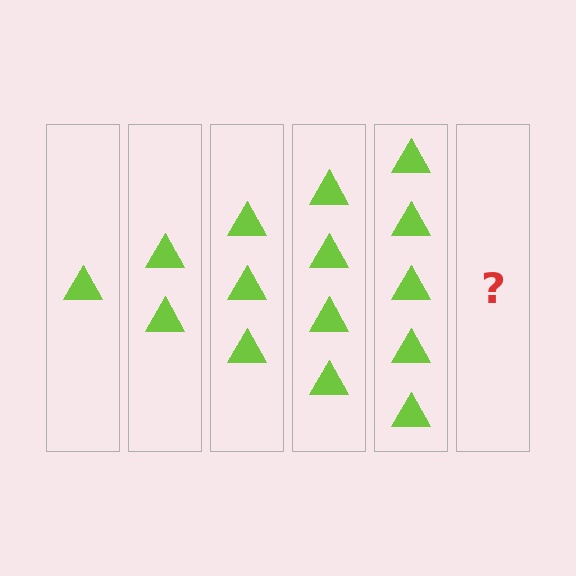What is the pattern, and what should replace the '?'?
The pattern is that each step adds one more triangle. The '?' should be 6 triangles.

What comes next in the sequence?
The next element should be 6 triangles.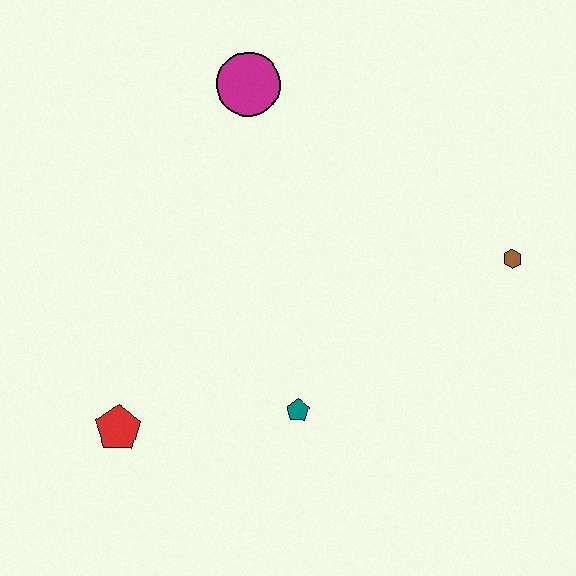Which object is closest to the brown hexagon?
The teal pentagon is closest to the brown hexagon.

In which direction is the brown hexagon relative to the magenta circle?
The brown hexagon is to the right of the magenta circle.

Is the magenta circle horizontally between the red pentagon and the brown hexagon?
Yes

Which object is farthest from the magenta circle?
The red pentagon is farthest from the magenta circle.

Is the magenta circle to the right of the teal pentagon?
No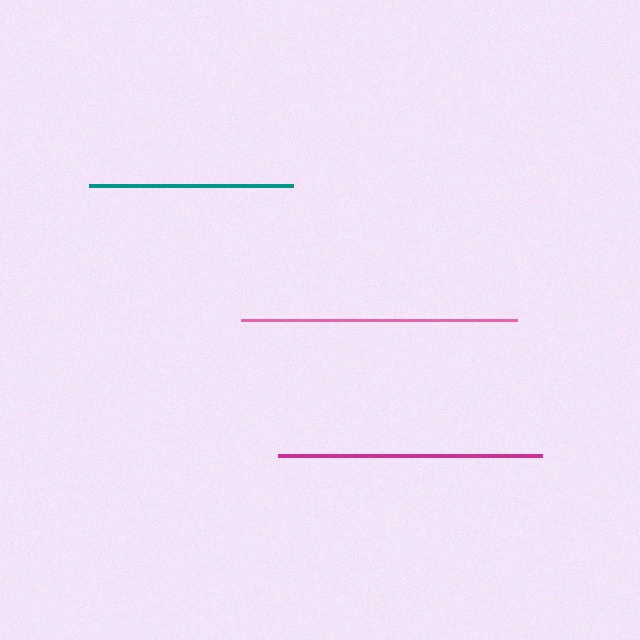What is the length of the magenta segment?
The magenta segment is approximately 263 pixels long.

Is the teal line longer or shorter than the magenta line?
The magenta line is longer than the teal line.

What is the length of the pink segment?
The pink segment is approximately 276 pixels long.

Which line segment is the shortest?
The teal line is the shortest at approximately 204 pixels.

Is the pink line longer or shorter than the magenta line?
The pink line is longer than the magenta line.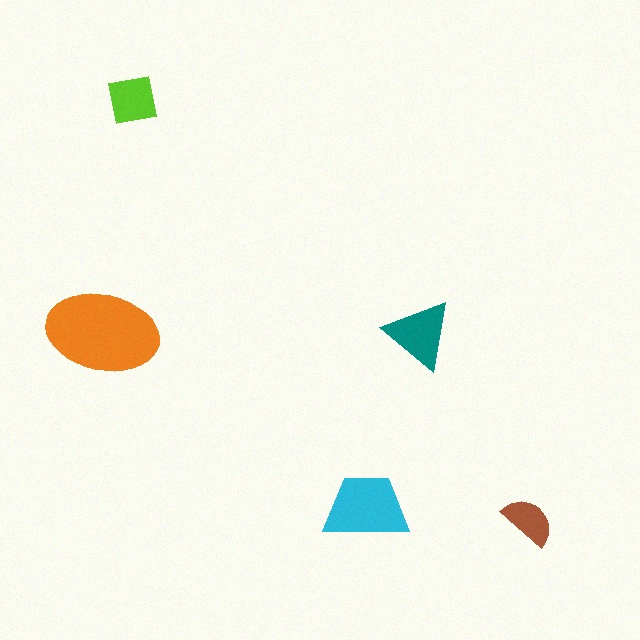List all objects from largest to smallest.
The orange ellipse, the cyan trapezoid, the teal triangle, the lime square, the brown semicircle.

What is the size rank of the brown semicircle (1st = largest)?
5th.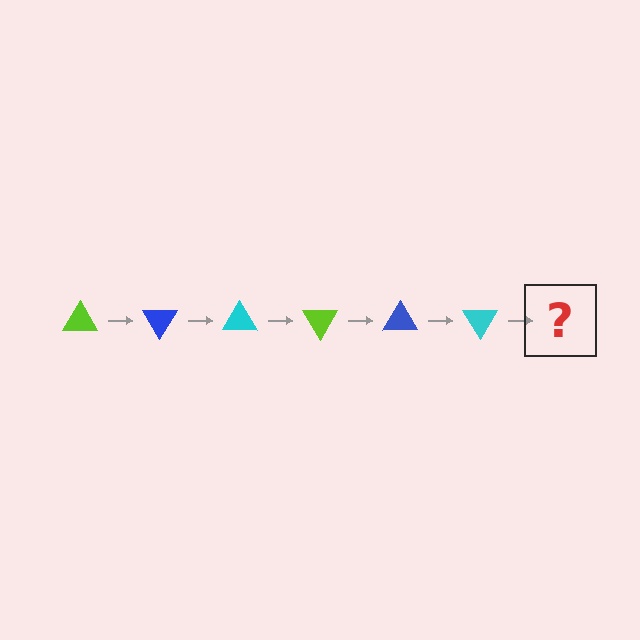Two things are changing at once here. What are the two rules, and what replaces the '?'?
The two rules are that it rotates 60 degrees each step and the color cycles through lime, blue, and cyan. The '?' should be a lime triangle, rotated 360 degrees from the start.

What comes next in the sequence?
The next element should be a lime triangle, rotated 360 degrees from the start.